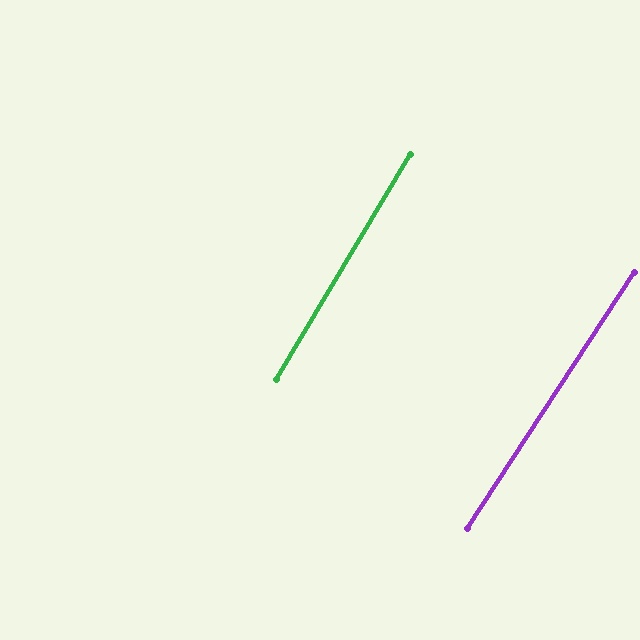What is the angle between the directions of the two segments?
Approximately 2 degrees.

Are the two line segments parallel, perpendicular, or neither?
Parallel — their directions differ by only 2.0°.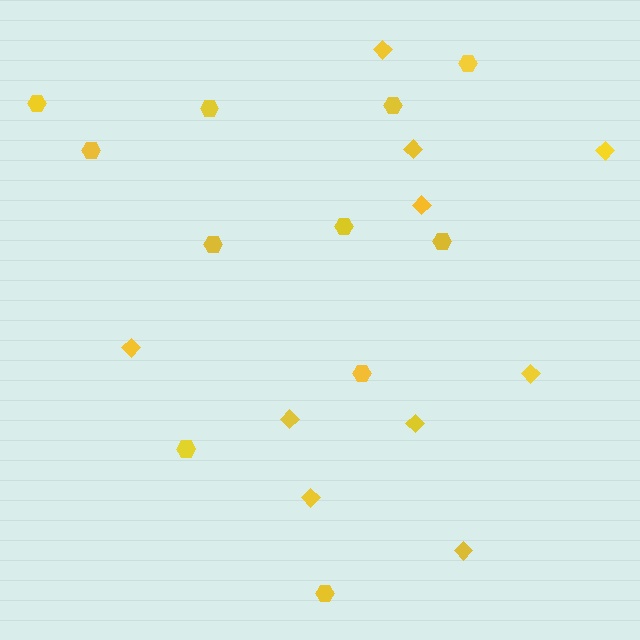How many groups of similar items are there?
There are 2 groups: one group of diamonds (10) and one group of hexagons (11).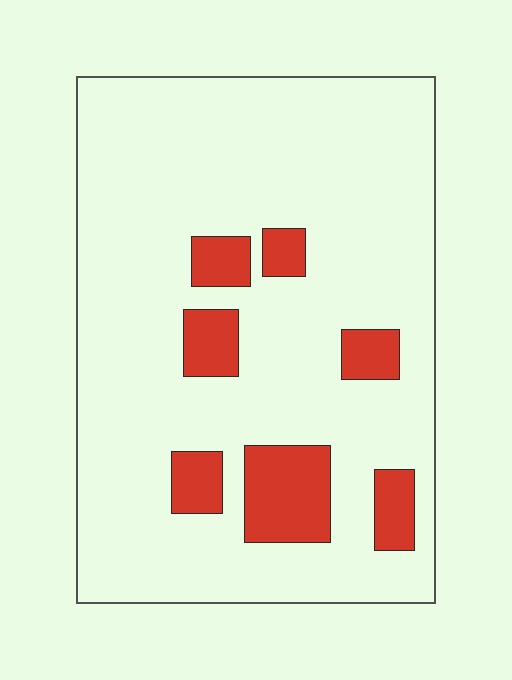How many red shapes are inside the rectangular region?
7.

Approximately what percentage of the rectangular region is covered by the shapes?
Approximately 15%.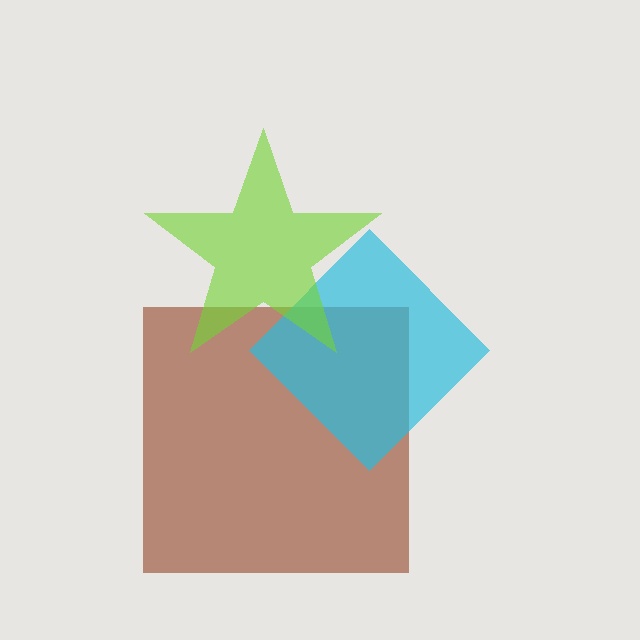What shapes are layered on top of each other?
The layered shapes are: a brown square, a cyan diamond, a lime star.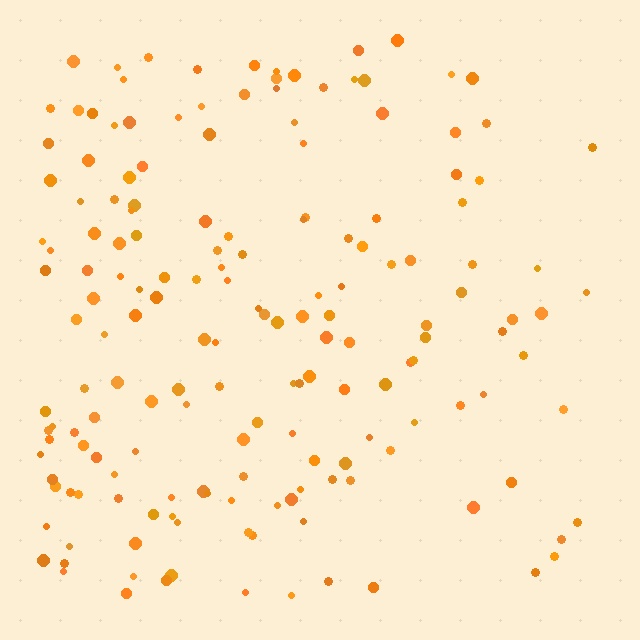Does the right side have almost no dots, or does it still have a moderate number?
Still a moderate number, just noticeably fewer than the left.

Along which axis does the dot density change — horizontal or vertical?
Horizontal.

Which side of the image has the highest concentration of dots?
The left.